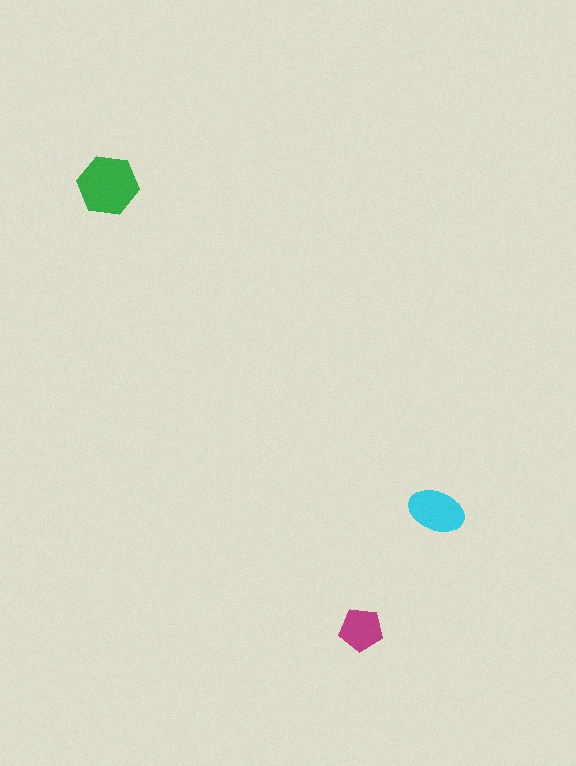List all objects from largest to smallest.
The green hexagon, the cyan ellipse, the magenta pentagon.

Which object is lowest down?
The magenta pentagon is bottommost.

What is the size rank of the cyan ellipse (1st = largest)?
2nd.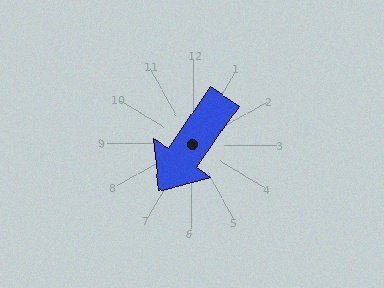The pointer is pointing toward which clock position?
Roughly 7 o'clock.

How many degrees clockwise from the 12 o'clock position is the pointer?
Approximately 214 degrees.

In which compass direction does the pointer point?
Southwest.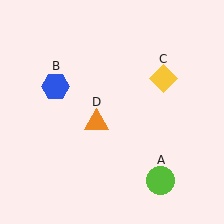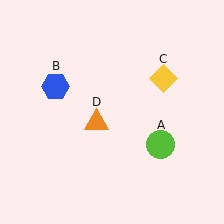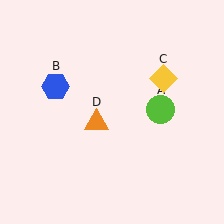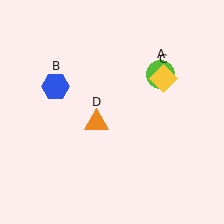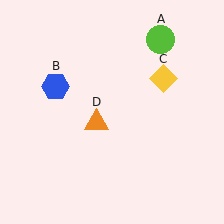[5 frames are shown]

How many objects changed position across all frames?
1 object changed position: lime circle (object A).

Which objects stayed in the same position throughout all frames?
Blue hexagon (object B) and yellow diamond (object C) and orange triangle (object D) remained stationary.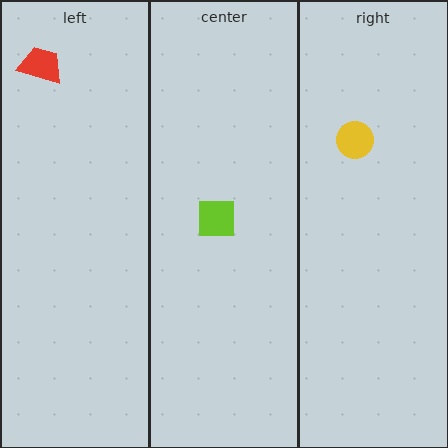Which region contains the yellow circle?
The right region.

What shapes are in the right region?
The yellow circle.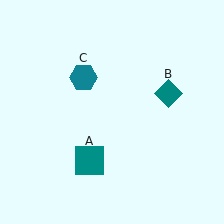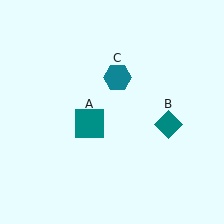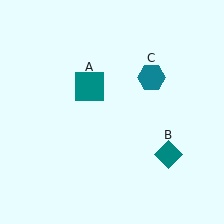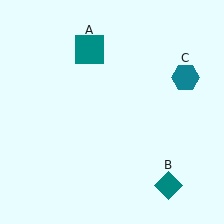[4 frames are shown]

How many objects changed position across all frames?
3 objects changed position: teal square (object A), teal diamond (object B), teal hexagon (object C).